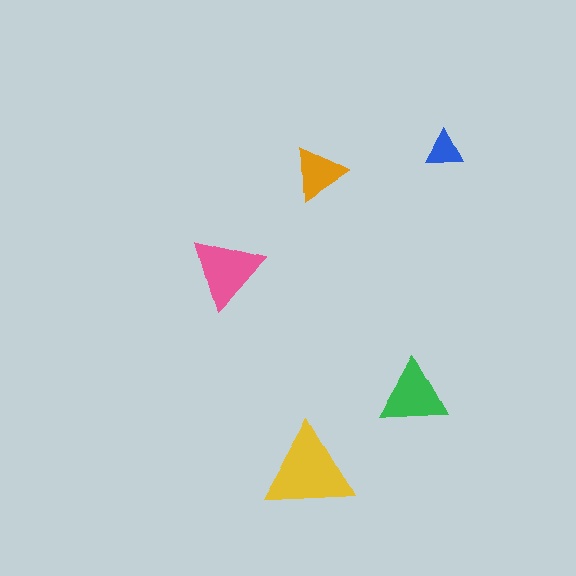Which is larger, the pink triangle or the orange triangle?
The pink one.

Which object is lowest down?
The yellow triangle is bottommost.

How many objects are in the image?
There are 5 objects in the image.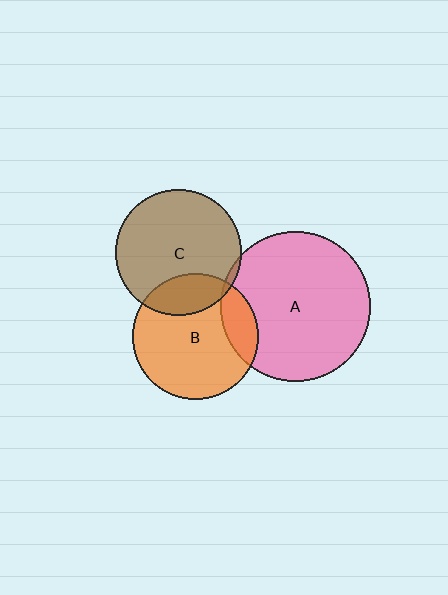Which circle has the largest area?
Circle A (pink).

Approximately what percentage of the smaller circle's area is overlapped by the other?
Approximately 20%.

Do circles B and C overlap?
Yes.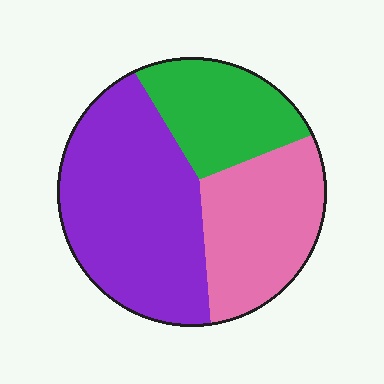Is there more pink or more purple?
Purple.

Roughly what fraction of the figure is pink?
Pink takes up between a sixth and a third of the figure.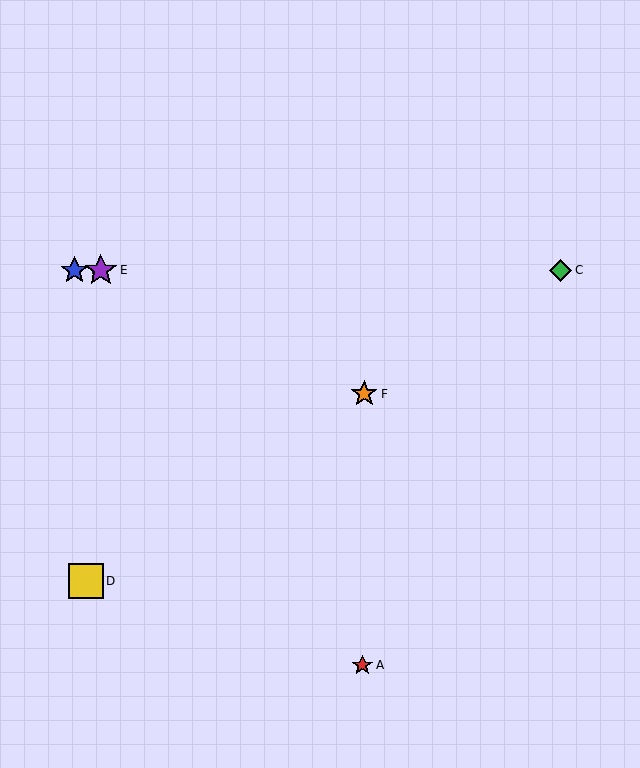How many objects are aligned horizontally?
3 objects (B, C, E) are aligned horizontally.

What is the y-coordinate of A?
Object A is at y≈665.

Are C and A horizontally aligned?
No, C is at y≈270 and A is at y≈665.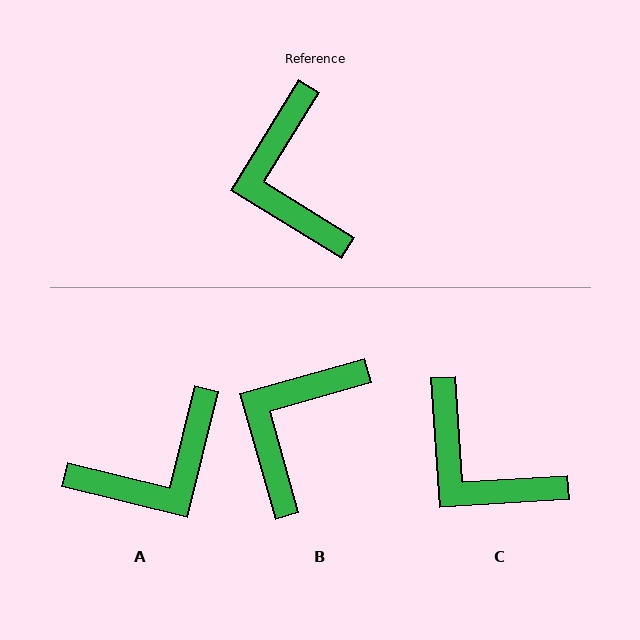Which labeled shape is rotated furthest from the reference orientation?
A, about 108 degrees away.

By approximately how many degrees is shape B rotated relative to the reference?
Approximately 42 degrees clockwise.